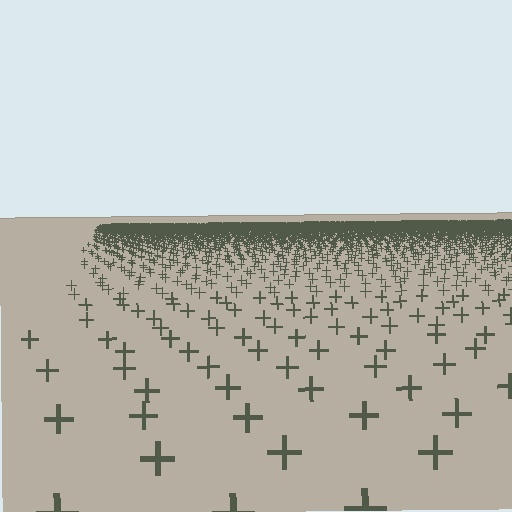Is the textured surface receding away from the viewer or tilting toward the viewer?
The surface is receding away from the viewer. Texture elements get smaller and denser toward the top.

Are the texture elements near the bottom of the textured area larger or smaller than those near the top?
Larger. Near the bottom, elements are closer to the viewer and appear at a bigger on-screen size.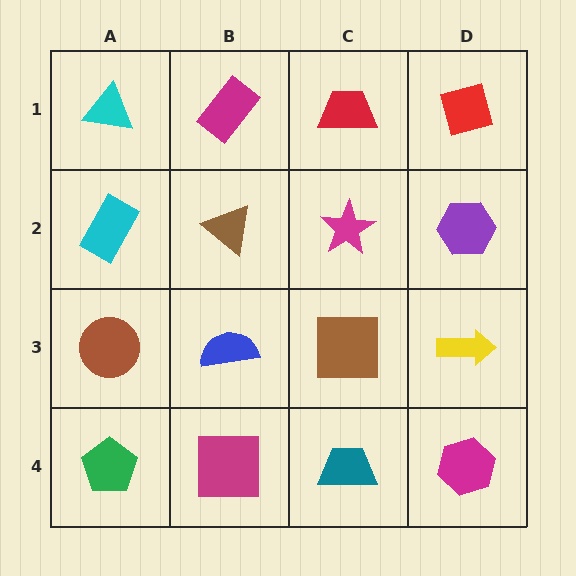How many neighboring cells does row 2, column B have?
4.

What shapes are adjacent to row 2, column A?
A cyan triangle (row 1, column A), a brown circle (row 3, column A), a brown triangle (row 2, column B).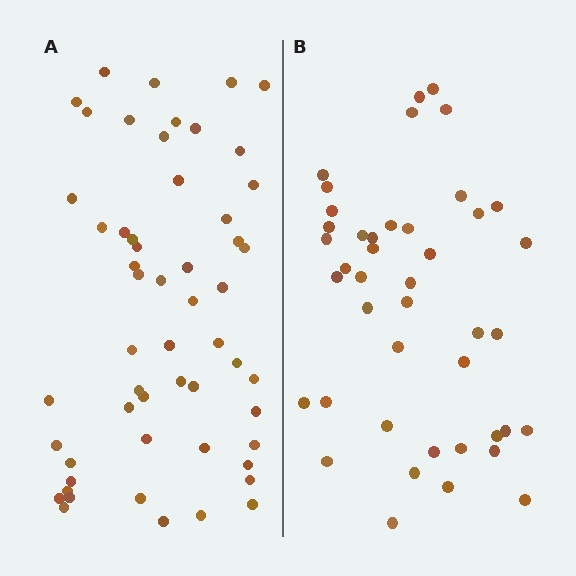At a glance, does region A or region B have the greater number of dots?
Region A (the left region) has more dots.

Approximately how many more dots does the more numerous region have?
Region A has roughly 12 or so more dots than region B.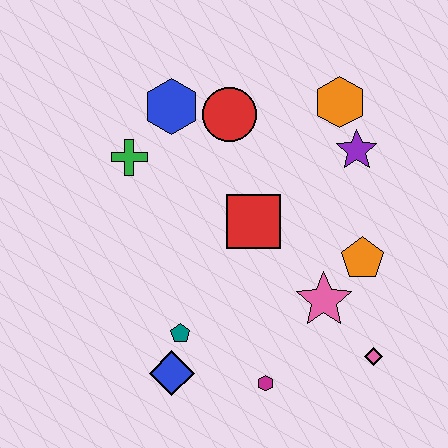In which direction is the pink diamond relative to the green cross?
The pink diamond is to the right of the green cross.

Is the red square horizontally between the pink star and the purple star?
No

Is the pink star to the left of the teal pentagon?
No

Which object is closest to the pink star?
The orange pentagon is closest to the pink star.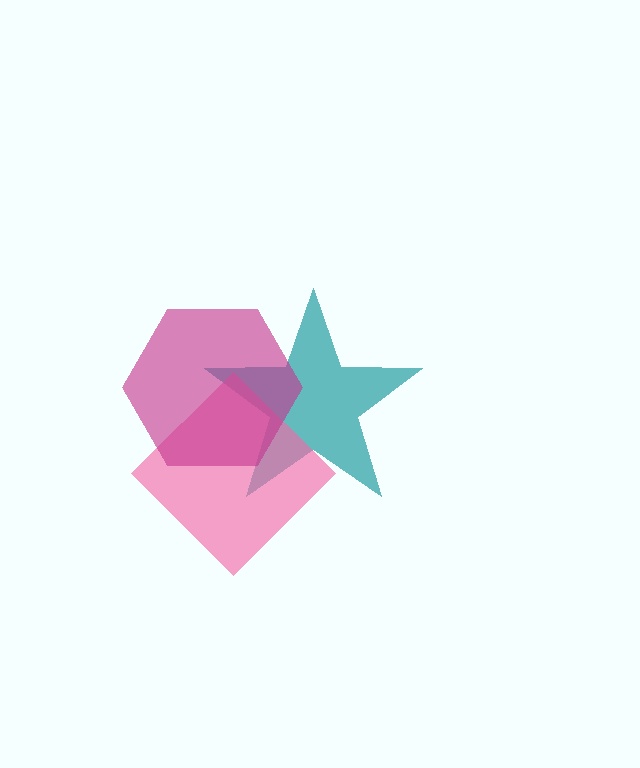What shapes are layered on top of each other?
The layered shapes are: a teal star, a pink diamond, a magenta hexagon.